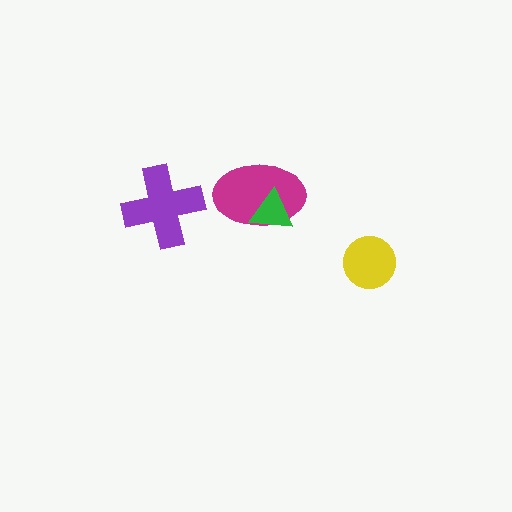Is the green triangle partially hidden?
No, no other shape covers it.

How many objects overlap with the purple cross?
0 objects overlap with the purple cross.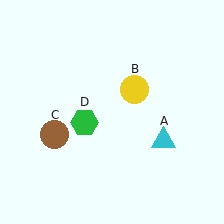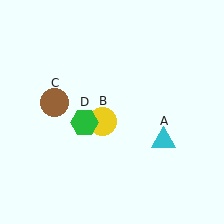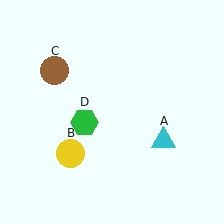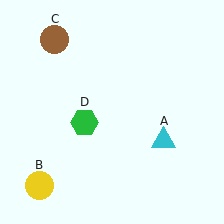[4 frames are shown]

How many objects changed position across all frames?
2 objects changed position: yellow circle (object B), brown circle (object C).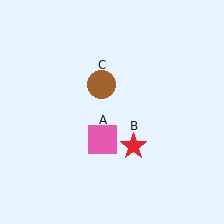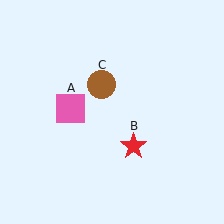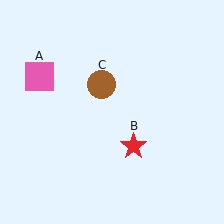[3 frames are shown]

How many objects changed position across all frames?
1 object changed position: pink square (object A).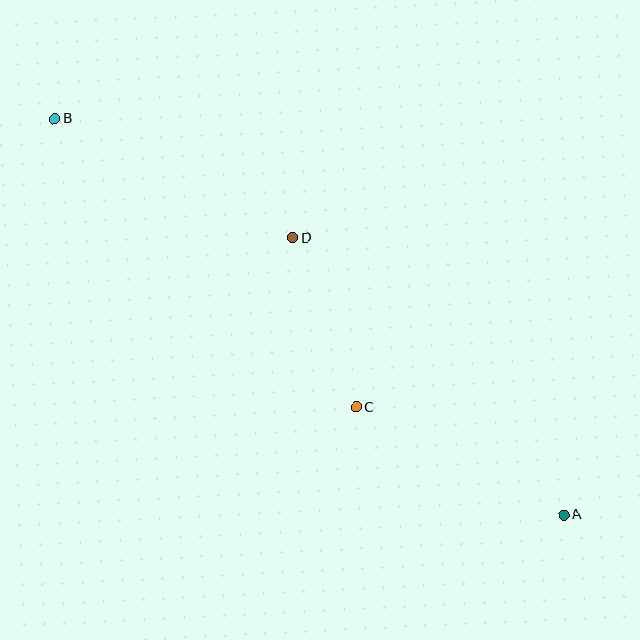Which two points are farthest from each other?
Points A and B are farthest from each other.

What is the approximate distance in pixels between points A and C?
The distance between A and C is approximately 233 pixels.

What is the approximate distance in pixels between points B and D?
The distance between B and D is approximately 266 pixels.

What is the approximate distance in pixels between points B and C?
The distance between B and C is approximately 418 pixels.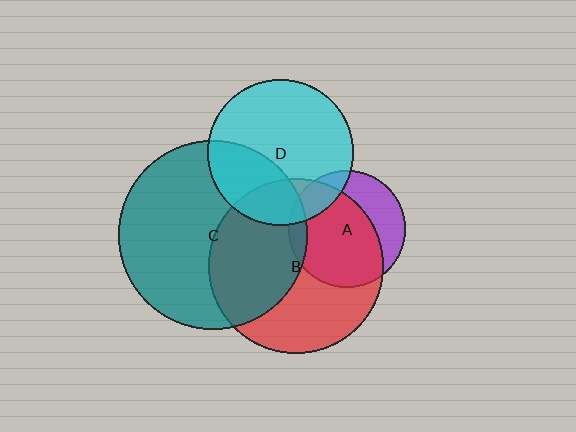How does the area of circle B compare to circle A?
Approximately 2.2 times.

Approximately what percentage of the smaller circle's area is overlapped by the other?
Approximately 45%.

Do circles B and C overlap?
Yes.